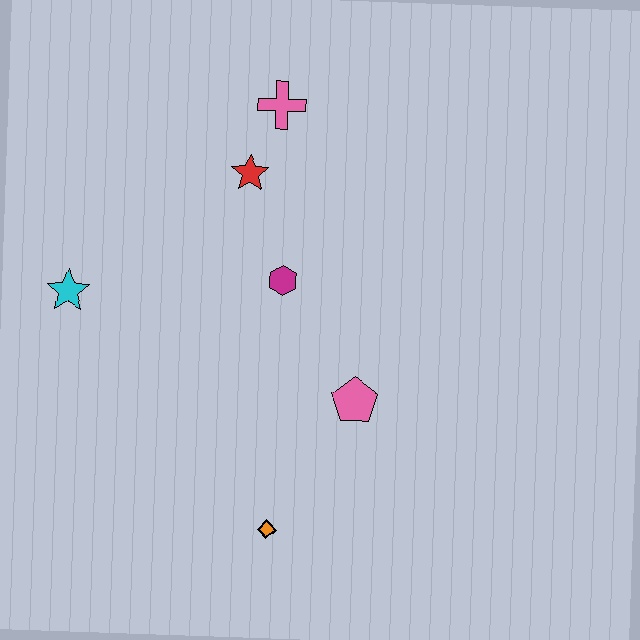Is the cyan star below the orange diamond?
No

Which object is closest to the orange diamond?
The pink pentagon is closest to the orange diamond.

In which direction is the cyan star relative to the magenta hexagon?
The cyan star is to the left of the magenta hexagon.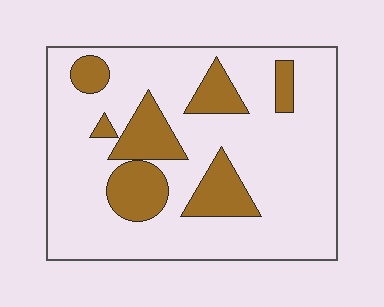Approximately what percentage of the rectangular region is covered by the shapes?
Approximately 20%.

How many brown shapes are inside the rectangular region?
7.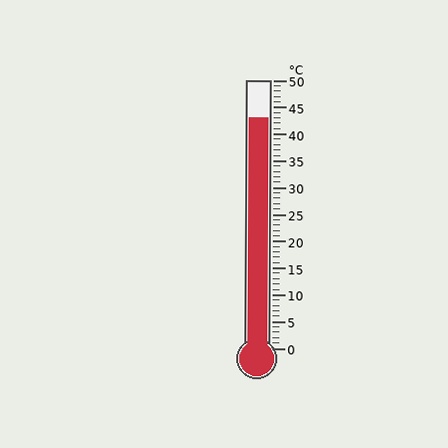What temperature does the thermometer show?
The thermometer shows approximately 43°C.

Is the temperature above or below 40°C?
The temperature is above 40°C.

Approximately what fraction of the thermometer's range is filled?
The thermometer is filled to approximately 85% of its range.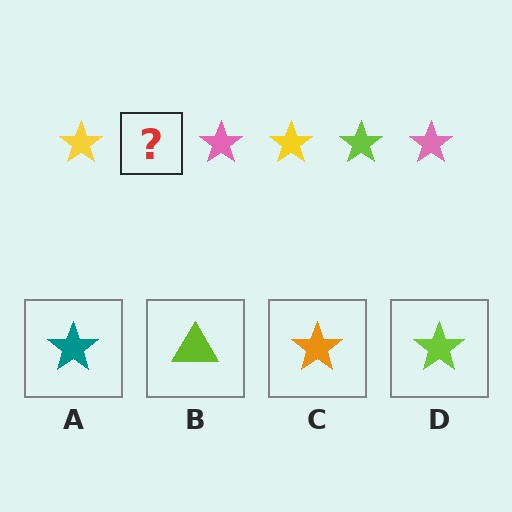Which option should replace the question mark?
Option D.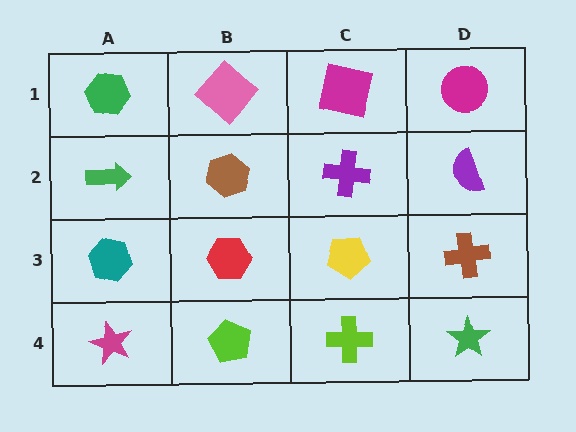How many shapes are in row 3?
4 shapes.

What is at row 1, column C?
A magenta square.